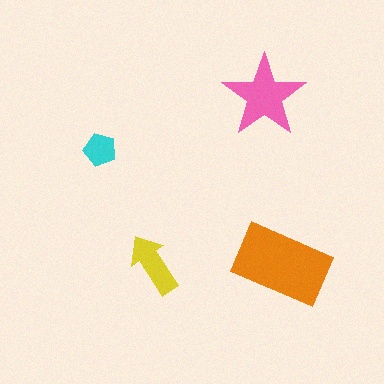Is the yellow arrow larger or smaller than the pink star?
Smaller.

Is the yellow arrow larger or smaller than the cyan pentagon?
Larger.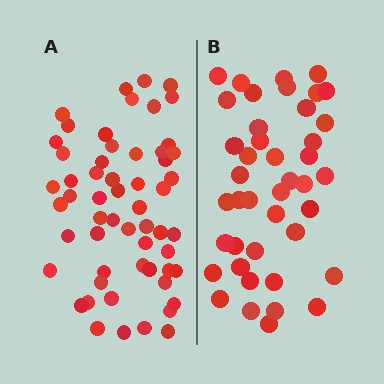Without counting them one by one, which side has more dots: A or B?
Region A (the left region) has more dots.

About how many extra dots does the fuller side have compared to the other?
Region A has approximately 15 more dots than region B.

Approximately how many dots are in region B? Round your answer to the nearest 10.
About 40 dots. (The exact count is 42, which rounds to 40.)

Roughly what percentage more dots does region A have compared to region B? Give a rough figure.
About 35% more.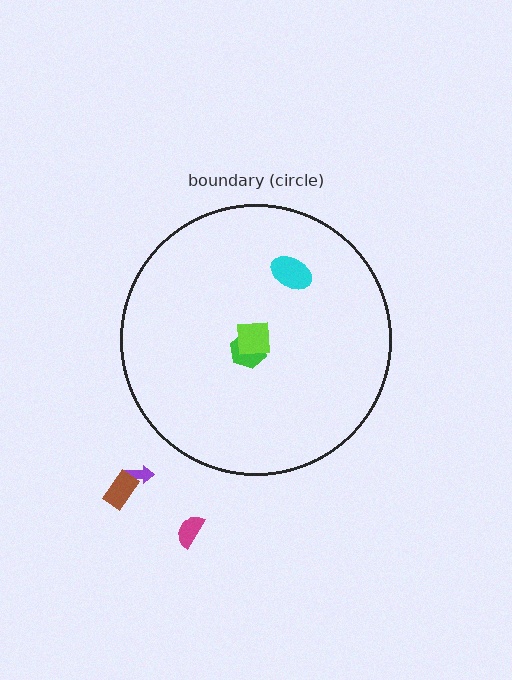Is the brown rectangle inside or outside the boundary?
Outside.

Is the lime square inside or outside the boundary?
Inside.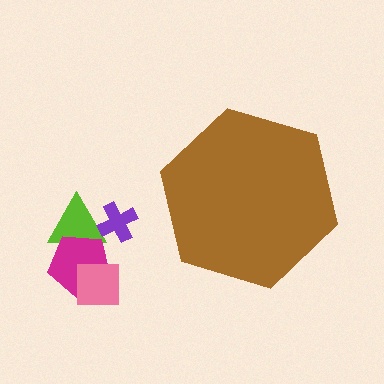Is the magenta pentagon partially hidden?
No, the magenta pentagon is fully visible.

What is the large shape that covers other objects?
A brown hexagon.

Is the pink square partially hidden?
No, the pink square is fully visible.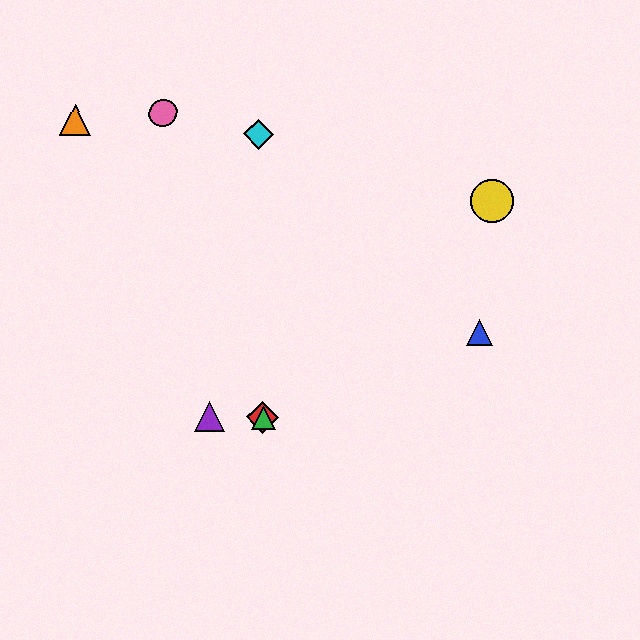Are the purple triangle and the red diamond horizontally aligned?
Yes, both are at y≈417.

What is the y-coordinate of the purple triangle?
The purple triangle is at y≈417.